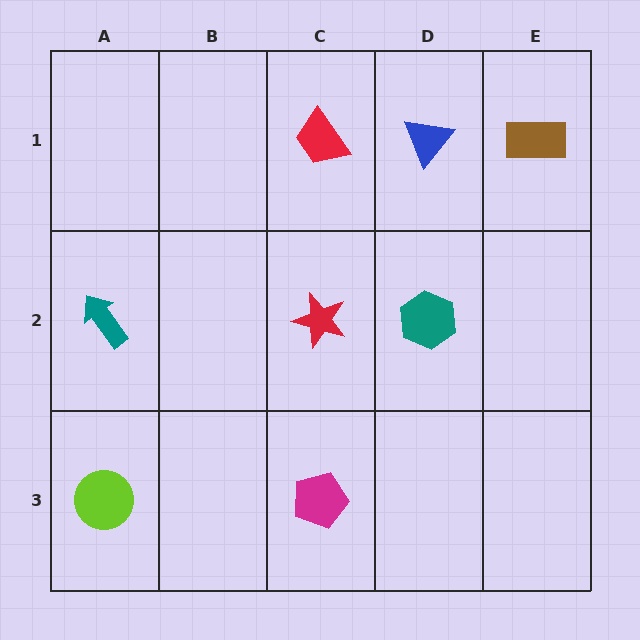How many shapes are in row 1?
3 shapes.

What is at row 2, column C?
A red star.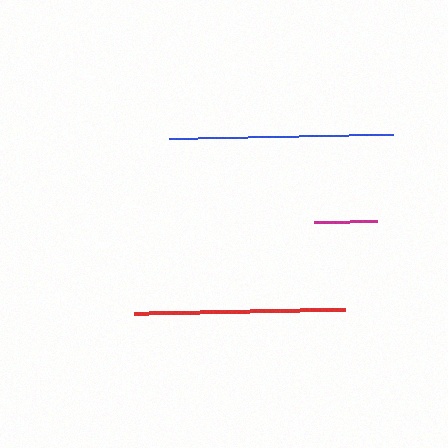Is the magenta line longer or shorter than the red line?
The red line is longer than the magenta line.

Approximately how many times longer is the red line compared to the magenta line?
The red line is approximately 3.4 times the length of the magenta line.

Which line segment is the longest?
The blue line is the longest at approximately 224 pixels.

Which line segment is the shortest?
The magenta line is the shortest at approximately 63 pixels.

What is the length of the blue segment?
The blue segment is approximately 224 pixels long.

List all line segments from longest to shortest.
From longest to shortest: blue, red, magenta.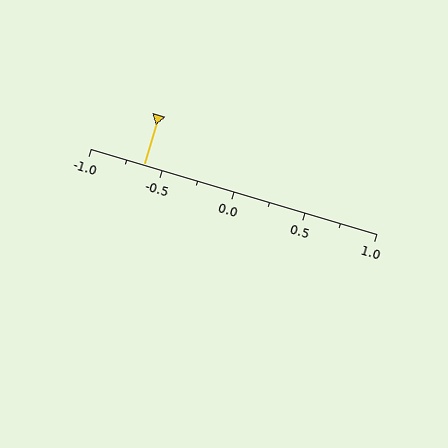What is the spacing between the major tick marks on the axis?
The major ticks are spaced 0.5 apart.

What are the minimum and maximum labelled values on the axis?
The axis runs from -1.0 to 1.0.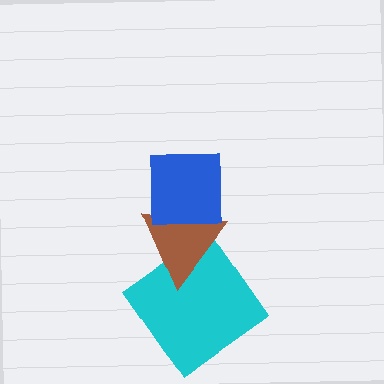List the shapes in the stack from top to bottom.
From top to bottom: the blue square, the brown triangle, the cyan diamond.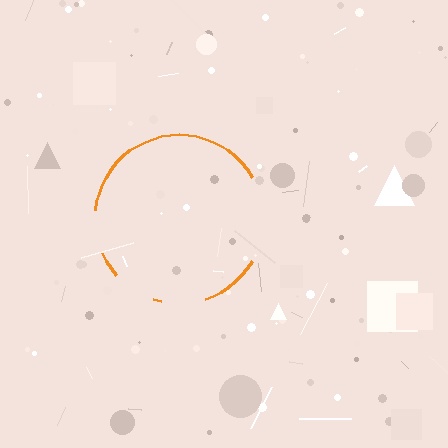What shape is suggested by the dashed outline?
The dashed outline suggests a circle.